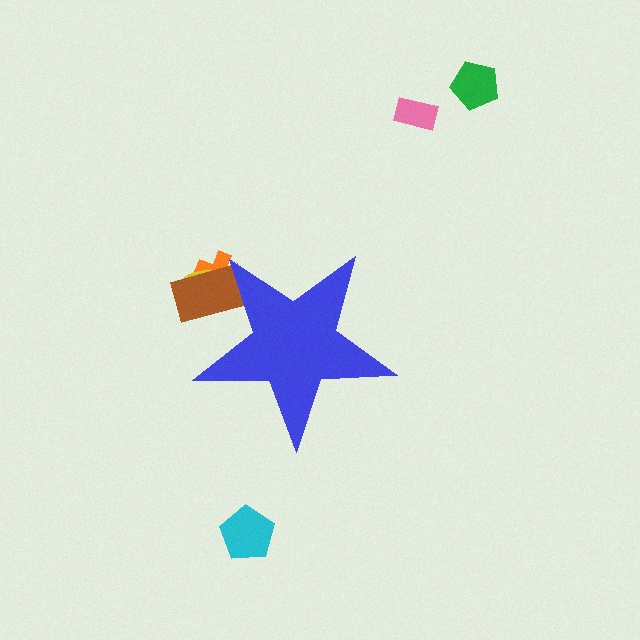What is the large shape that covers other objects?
A blue star.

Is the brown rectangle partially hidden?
Yes, the brown rectangle is partially hidden behind the blue star.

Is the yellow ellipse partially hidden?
Yes, the yellow ellipse is partially hidden behind the blue star.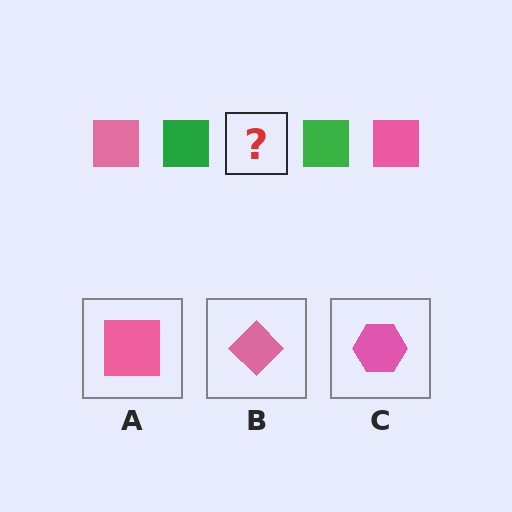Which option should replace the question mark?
Option A.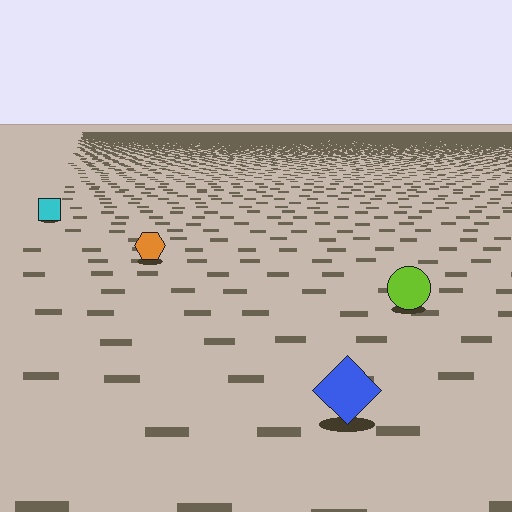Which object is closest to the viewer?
The blue diamond is closest. The texture marks near it are larger and more spread out.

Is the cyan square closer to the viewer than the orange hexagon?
No. The orange hexagon is closer — you can tell from the texture gradient: the ground texture is coarser near it.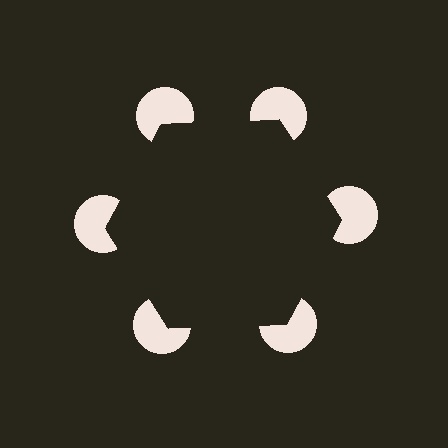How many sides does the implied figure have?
6 sides.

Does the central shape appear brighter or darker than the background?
It typically appears slightly darker than the background, even though no actual brightness change is drawn.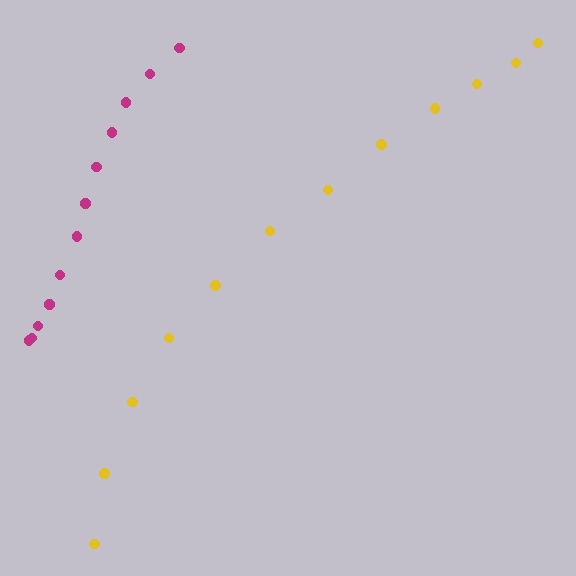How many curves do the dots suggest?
There are 2 distinct paths.